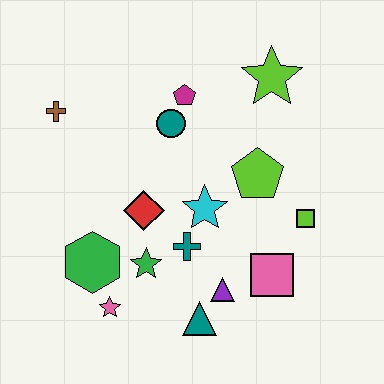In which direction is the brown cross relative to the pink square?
The brown cross is to the left of the pink square.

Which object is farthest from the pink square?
The brown cross is farthest from the pink square.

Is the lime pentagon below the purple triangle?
No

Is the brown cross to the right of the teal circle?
No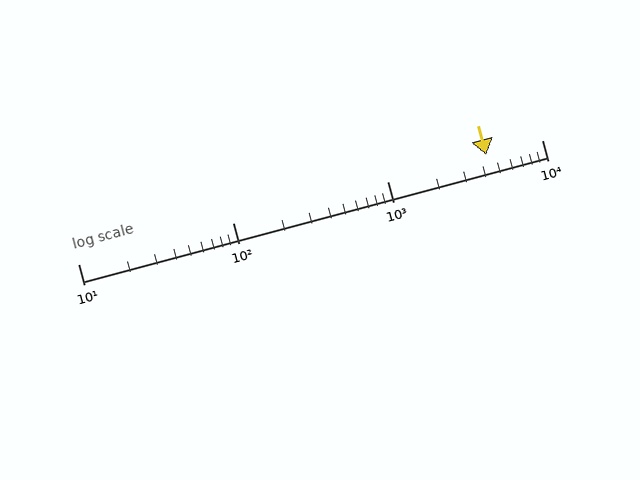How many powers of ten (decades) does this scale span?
The scale spans 3 decades, from 10 to 10000.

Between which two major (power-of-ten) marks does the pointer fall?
The pointer is between 1000 and 10000.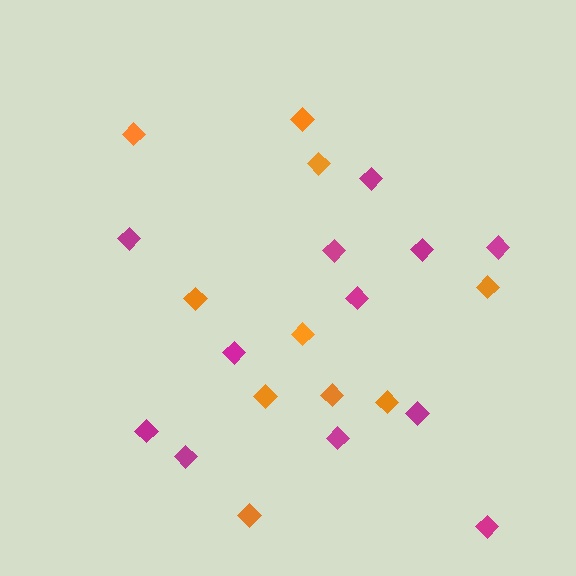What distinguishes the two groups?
There are 2 groups: one group of orange diamonds (10) and one group of magenta diamonds (12).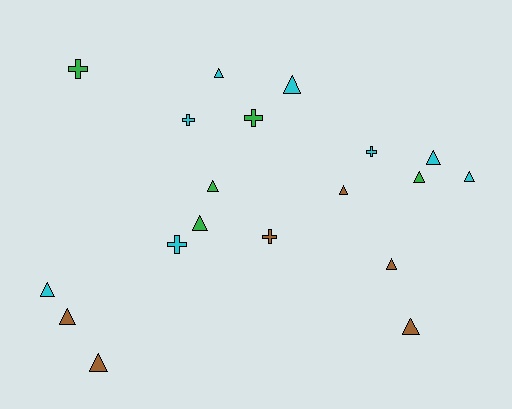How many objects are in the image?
There are 19 objects.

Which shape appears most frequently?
Triangle, with 13 objects.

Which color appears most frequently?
Cyan, with 8 objects.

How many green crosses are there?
There are 2 green crosses.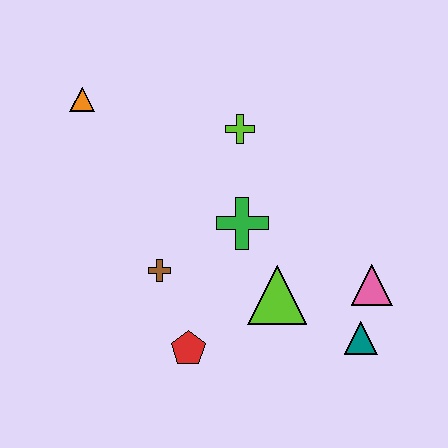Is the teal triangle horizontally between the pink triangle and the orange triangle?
Yes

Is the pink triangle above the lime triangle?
Yes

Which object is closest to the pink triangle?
The teal triangle is closest to the pink triangle.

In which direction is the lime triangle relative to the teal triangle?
The lime triangle is to the left of the teal triangle.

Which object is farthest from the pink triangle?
The orange triangle is farthest from the pink triangle.